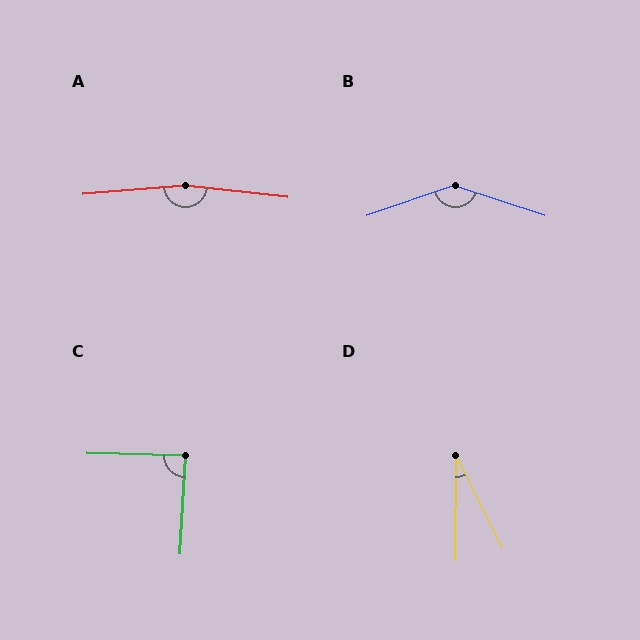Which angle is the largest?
A, at approximately 169 degrees.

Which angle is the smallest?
D, at approximately 27 degrees.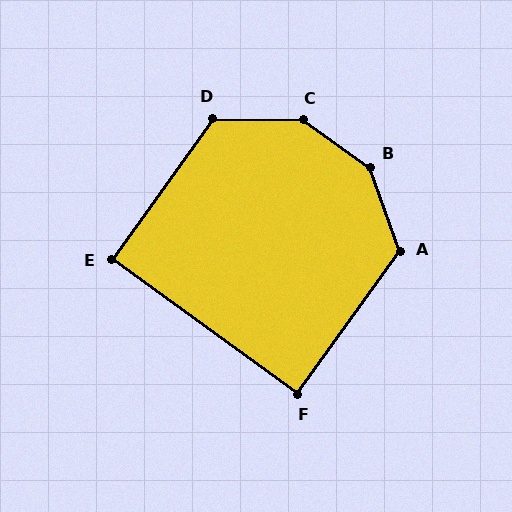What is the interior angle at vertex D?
Approximately 125 degrees (obtuse).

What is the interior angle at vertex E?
Approximately 90 degrees (approximately right).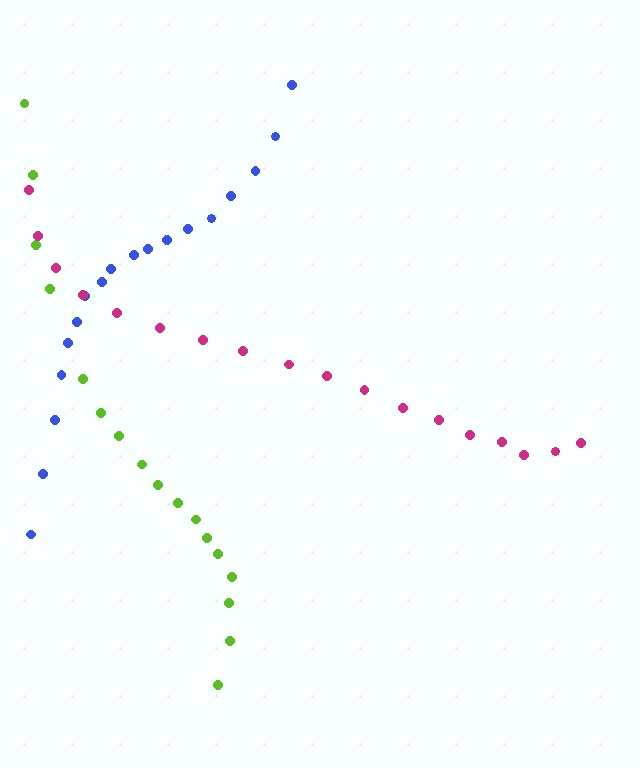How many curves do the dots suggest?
There are 3 distinct paths.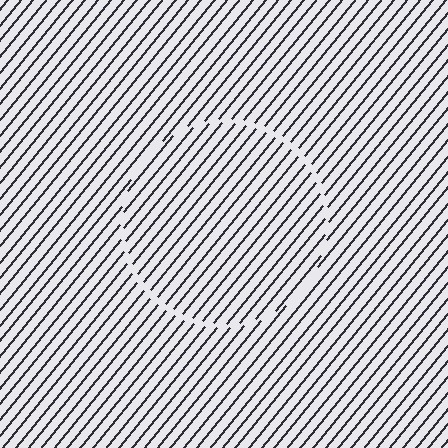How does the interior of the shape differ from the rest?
The interior of the shape contains the same grating, shifted by half a period — the contour is defined by the phase discontinuity where line-ends from the inner and outer gratings abut.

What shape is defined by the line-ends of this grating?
An illusory circle. The interior of the shape contains the same grating, shifted by half a period — the contour is defined by the phase discontinuity where line-ends from the inner and outer gratings abut.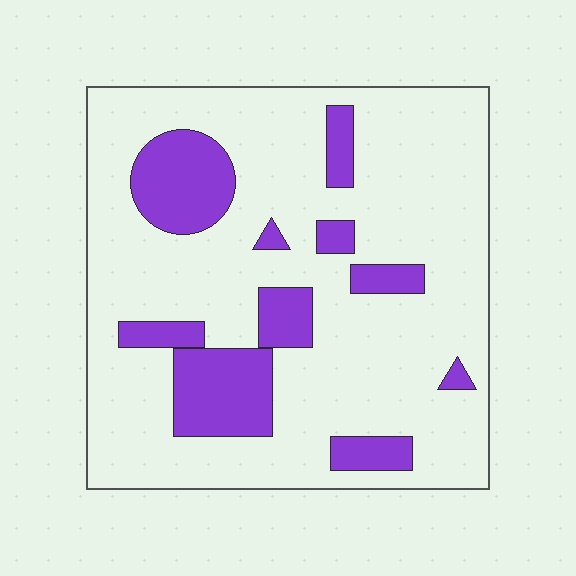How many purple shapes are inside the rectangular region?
10.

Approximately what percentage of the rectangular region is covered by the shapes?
Approximately 20%.